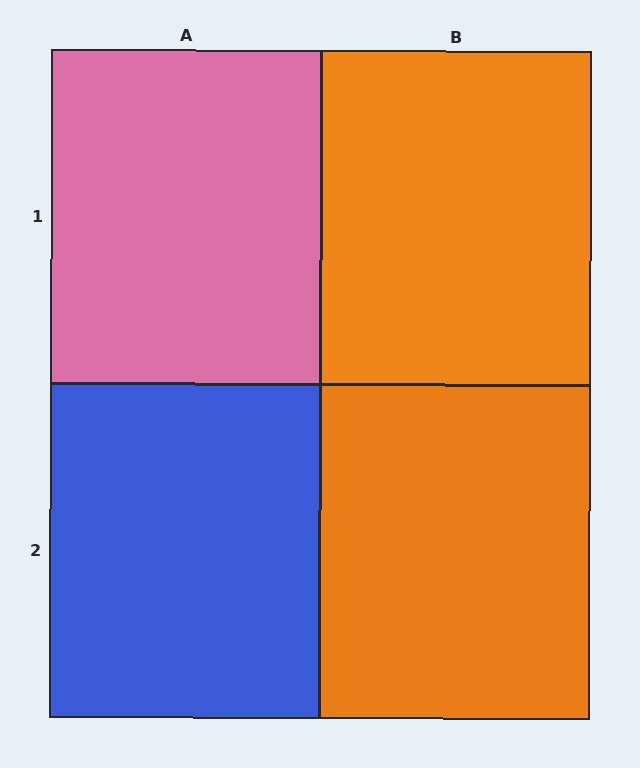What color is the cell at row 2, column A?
Blue.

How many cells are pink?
1 cell is pink.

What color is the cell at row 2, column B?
Orange.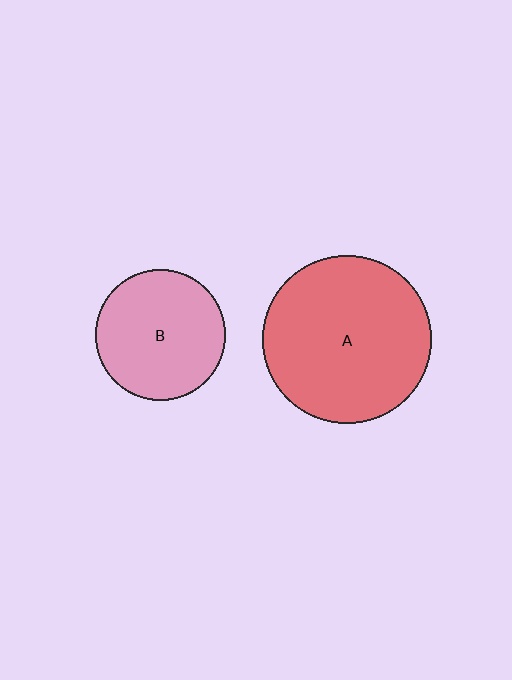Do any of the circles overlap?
No, none of the circles overlap.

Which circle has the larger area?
Circle A (red).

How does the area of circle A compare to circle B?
Approximately 1.7 times.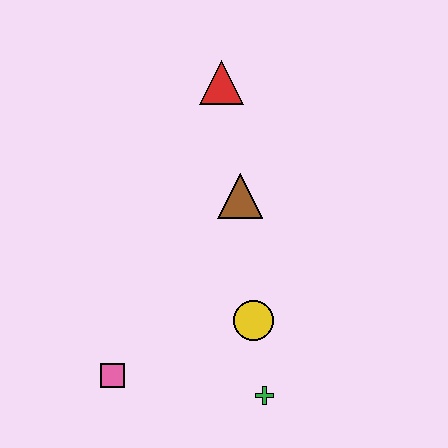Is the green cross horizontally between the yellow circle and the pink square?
No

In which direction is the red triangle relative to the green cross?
The red triangle is above the green cross.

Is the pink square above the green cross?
Yes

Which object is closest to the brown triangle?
The red triangle is closest to the brown triangle.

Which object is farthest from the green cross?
The red triangle is farthest from the green cross.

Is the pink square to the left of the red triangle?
Yes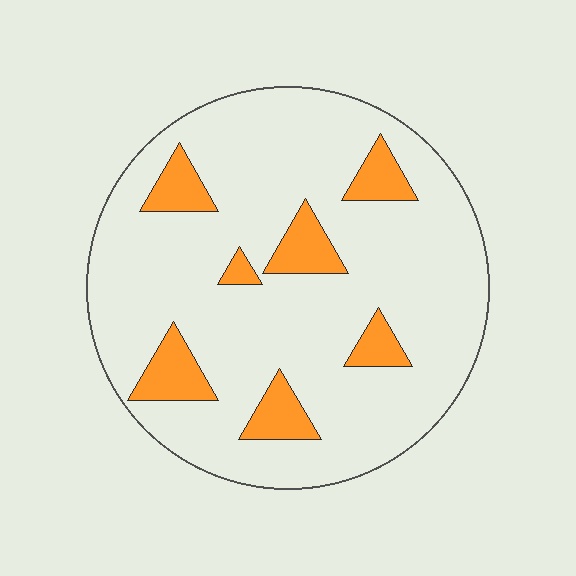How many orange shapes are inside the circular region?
7.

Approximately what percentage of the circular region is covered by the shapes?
Approximately 15%.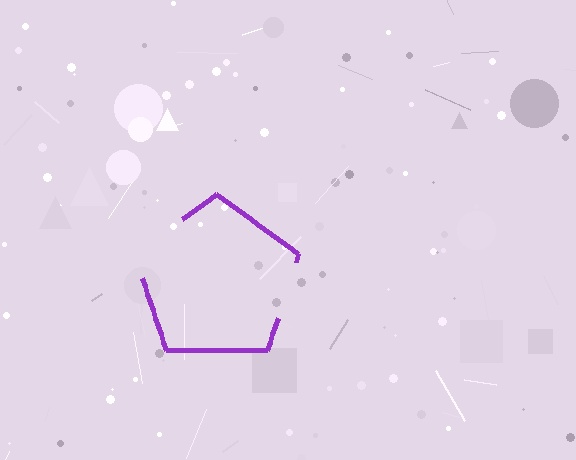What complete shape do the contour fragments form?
The contour fragments form a pentagon.